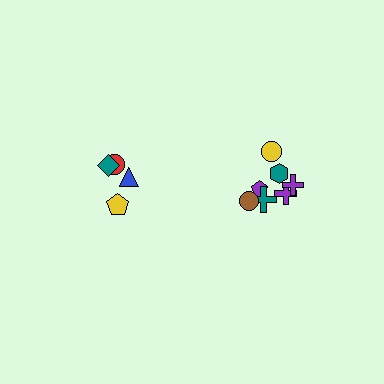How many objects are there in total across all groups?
There are 11 objects.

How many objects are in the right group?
There are 7 objects.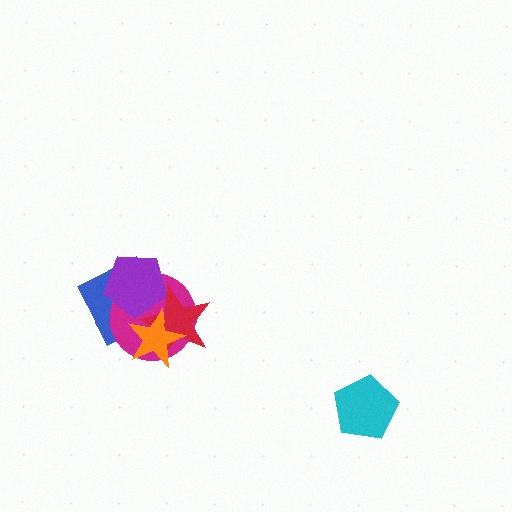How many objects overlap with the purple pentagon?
4 objects overlap with the purple pentagon.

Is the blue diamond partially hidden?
Yes, it is partially covered by another shape.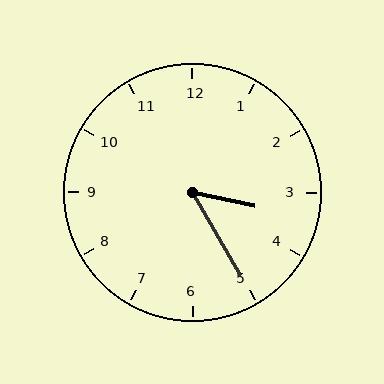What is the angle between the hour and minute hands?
Approximately 48 degrees.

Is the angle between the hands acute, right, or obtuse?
It is acute.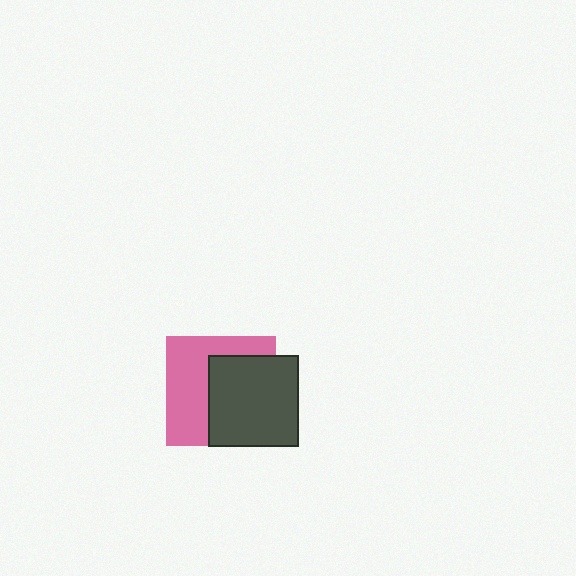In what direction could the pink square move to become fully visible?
The pink square could move left. That would shift it out from behind the dark gray square entirely.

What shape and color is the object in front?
The object in front is a dark gray square.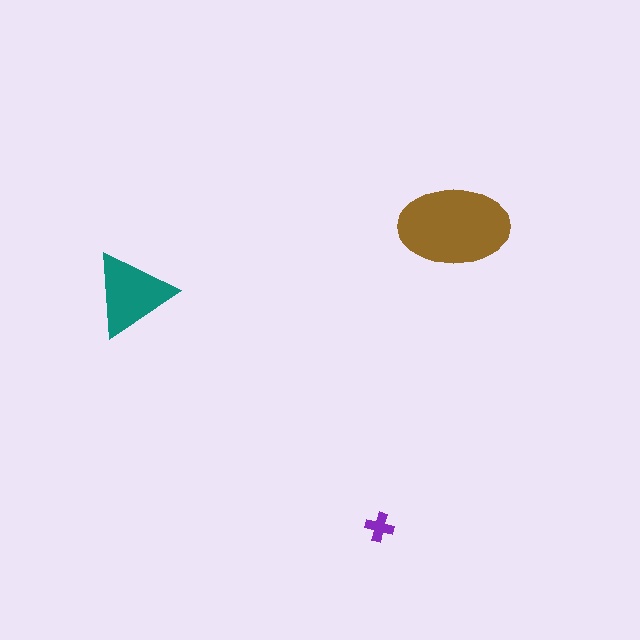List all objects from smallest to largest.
The purple cross, the teal triangle, the brown ellipse.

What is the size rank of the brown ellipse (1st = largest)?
1st.